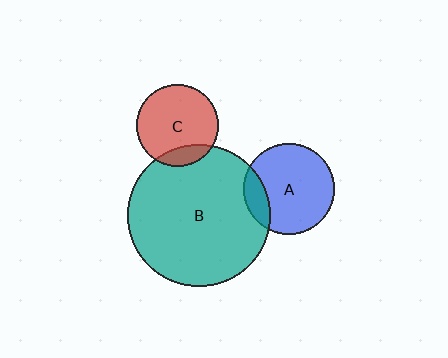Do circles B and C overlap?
Yes.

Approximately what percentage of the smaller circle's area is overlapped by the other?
Approximately 15%.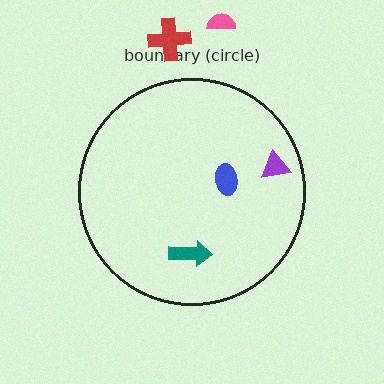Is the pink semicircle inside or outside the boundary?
Outside.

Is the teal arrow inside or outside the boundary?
Inside.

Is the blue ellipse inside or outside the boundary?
Inside.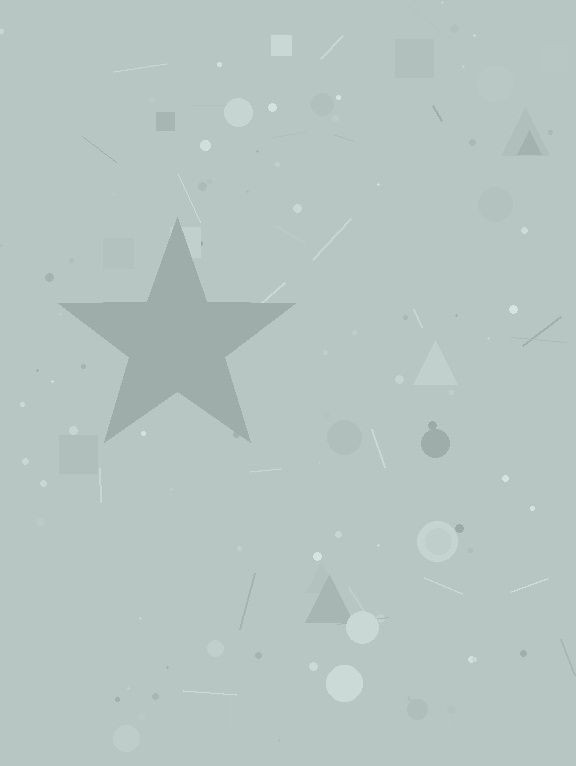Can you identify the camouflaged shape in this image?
The camouflaged shape is a star.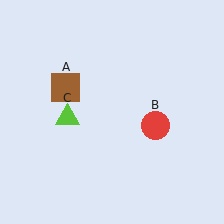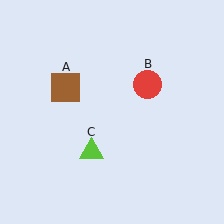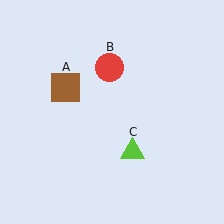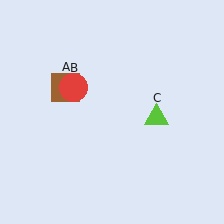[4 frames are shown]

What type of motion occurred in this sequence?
The red circle (object B), lime triangle (object C) rotated counterclockwise around the center of the scene.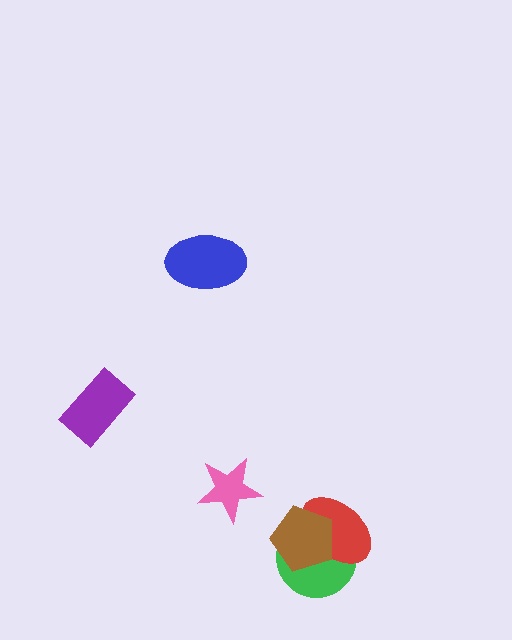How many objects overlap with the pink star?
0 objects overlap with the pink star.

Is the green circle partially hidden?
Yes, it is partially covered by another shape.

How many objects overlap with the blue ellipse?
0 objects overlap with the blue ellipse.